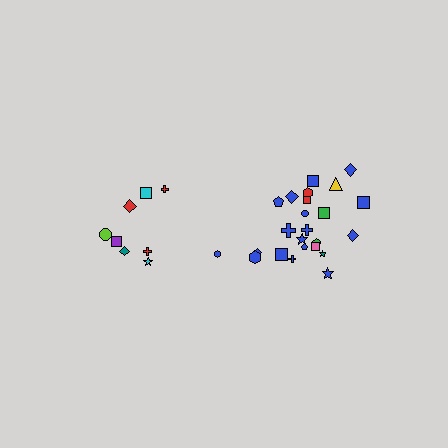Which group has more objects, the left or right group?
The right group.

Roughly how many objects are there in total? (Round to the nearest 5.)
Roughly 35 objects in total.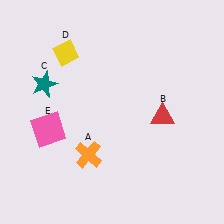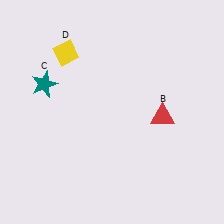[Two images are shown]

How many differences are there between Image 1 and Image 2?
There are 2 differences between the two images.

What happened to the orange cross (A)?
The orange cross (A) was removed in Image 2. It was in the bottom-left area of Image 1.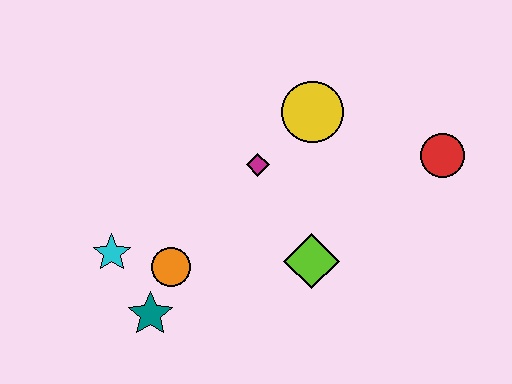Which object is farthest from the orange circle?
The red circle is farthest from the orange circle.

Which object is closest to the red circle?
The yellow circle is closest to the red circle.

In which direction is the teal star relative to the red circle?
The teal star is to the left of the red circle.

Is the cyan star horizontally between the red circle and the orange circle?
No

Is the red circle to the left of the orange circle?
No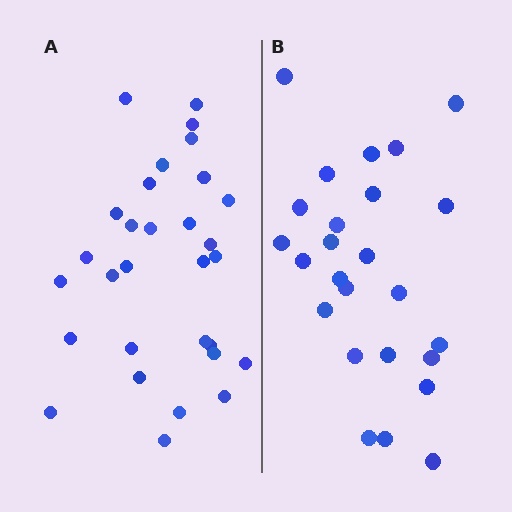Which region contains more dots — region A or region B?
Region A (the left region) has more dots.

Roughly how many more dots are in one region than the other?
Region A has about 5 more dots than region B.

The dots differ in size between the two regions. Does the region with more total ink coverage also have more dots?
No. Region B has more total ink coverage because its dots are larger, but region A actually contains more individual dots. Total area can be misleading — the number of items is what matters here.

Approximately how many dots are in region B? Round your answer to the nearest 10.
About 20 dots. (The exact count is 25, which rounds to 20.)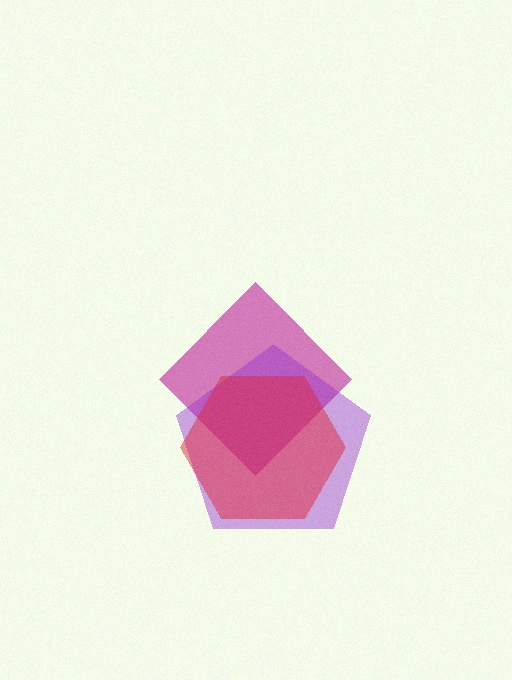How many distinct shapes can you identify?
There are 3 distinct shapes: a magenta diamond, a purple pentagon, a red hexagon.